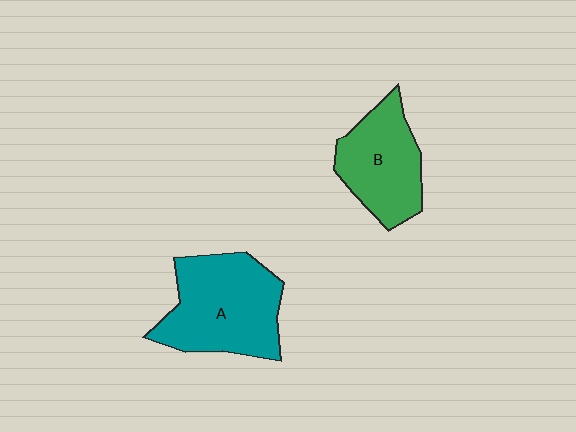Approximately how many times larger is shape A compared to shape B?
Approximately 1.3 times.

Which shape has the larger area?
Shape A (teal).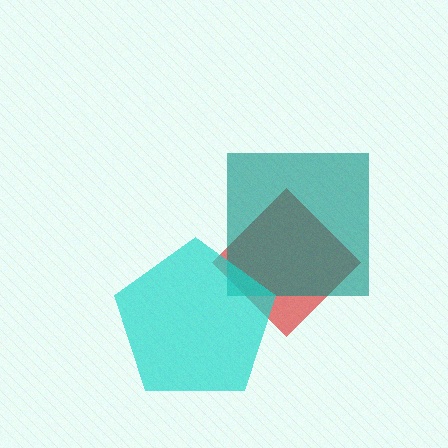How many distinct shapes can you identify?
There are 3 distinct shapes: a red diamond, a teal square, a cyan pentagon.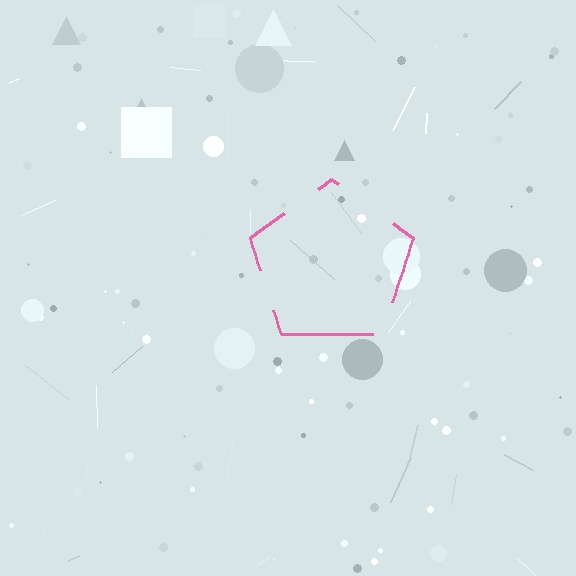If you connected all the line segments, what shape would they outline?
They would outline a pentagon.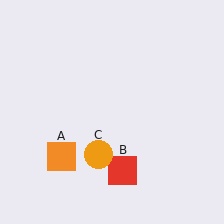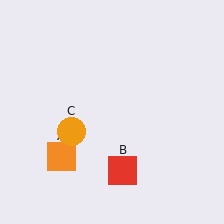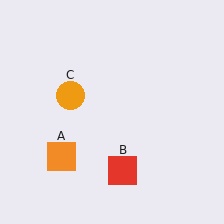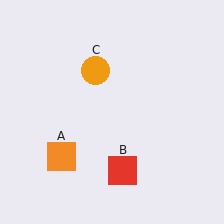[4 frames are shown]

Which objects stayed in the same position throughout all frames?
Orange square (object A) and red square (object B) remained stationary.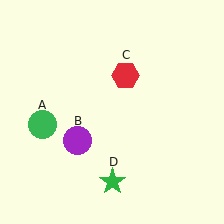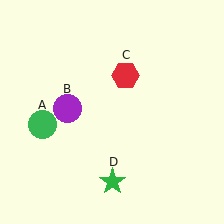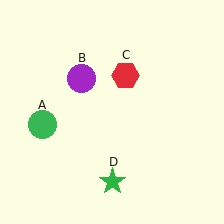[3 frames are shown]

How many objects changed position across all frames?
1 object changed position: purple circle (object B).